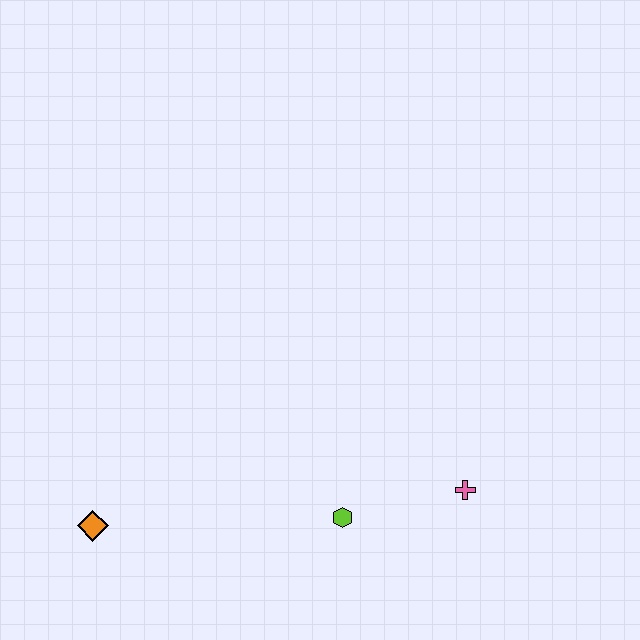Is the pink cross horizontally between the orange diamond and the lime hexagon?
No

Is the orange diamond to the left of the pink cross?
Yes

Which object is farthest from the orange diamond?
The pink cross is farthest from the orange diamond.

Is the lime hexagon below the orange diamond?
No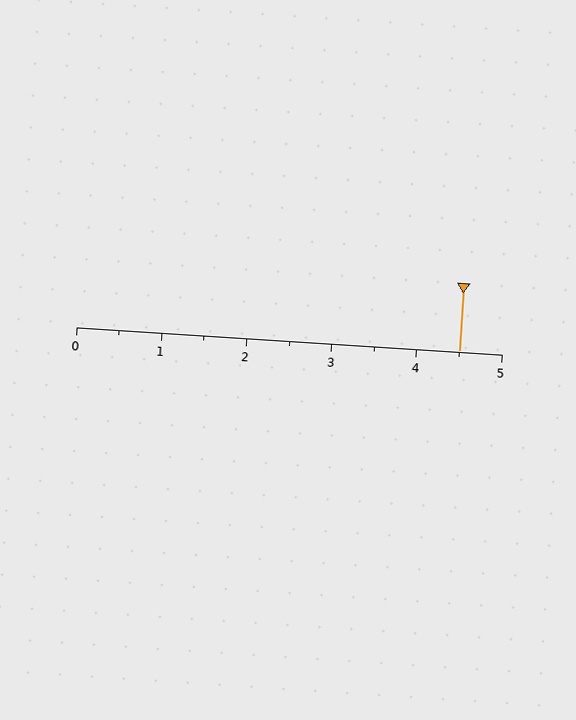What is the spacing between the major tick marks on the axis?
The major ticks are spaced 1 apart.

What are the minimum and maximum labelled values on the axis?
The axis runs from 0 to 5.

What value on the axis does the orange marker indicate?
The marker indicates approximately 4.5.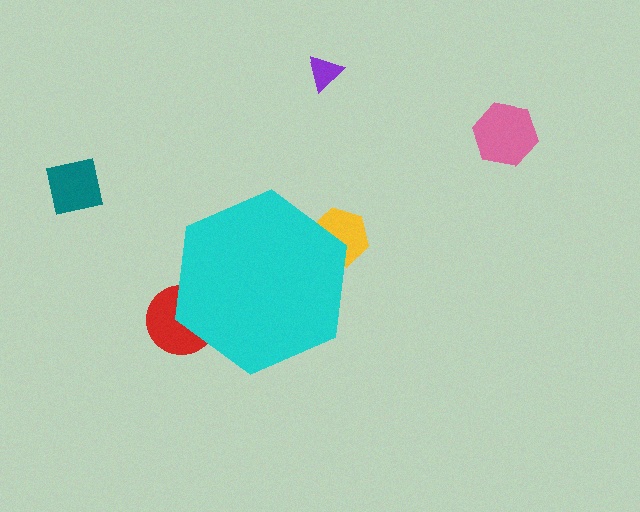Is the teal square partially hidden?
No, the teal square is fully visible.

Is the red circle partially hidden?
Yes, the red circle is partially hidden behind the cyan hexagon.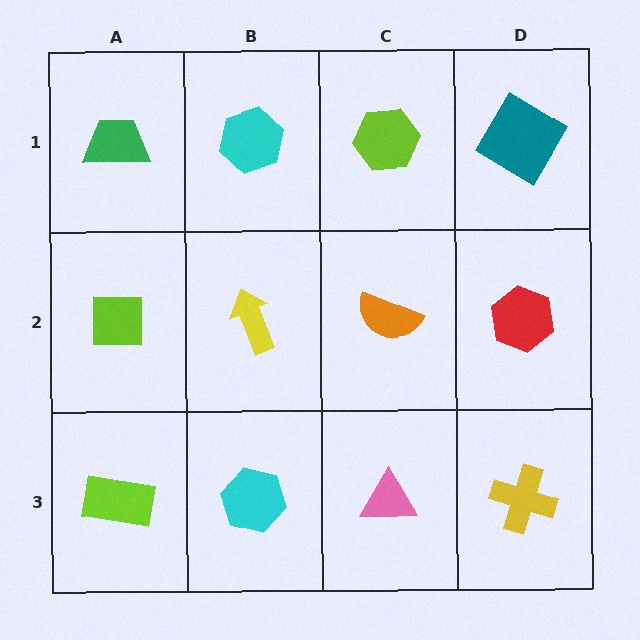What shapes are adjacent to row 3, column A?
A lime square (row 2, column A), a cyan hexagon (row 3, column B).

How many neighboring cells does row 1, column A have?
2.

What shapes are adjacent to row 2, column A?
A green trapezoid (row 1, column A), a lime rectangle (row 3, column A), a yellow arrow (row 2, column B).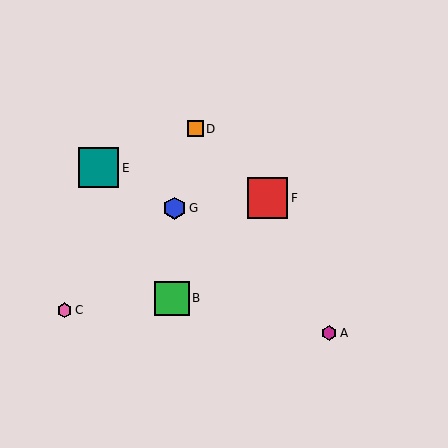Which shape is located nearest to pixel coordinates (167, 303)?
The green square (labeled B) at (172, 298) is nearest to that location.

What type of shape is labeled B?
Shape B is a green square.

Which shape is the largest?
The red square (labeled F) is the largest.